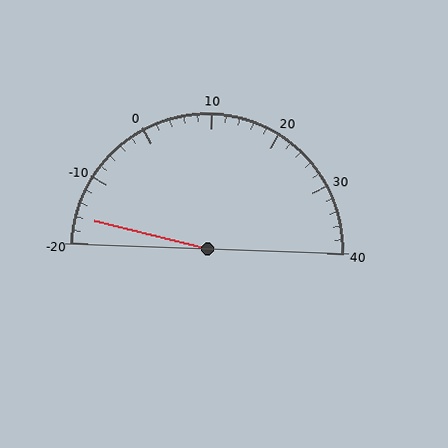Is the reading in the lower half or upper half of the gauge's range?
The reading is in the lower half of the range (-20 to 40).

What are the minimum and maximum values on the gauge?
The gauge ranges from -20 to 40.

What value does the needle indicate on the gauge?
The needle indicates approximately -16.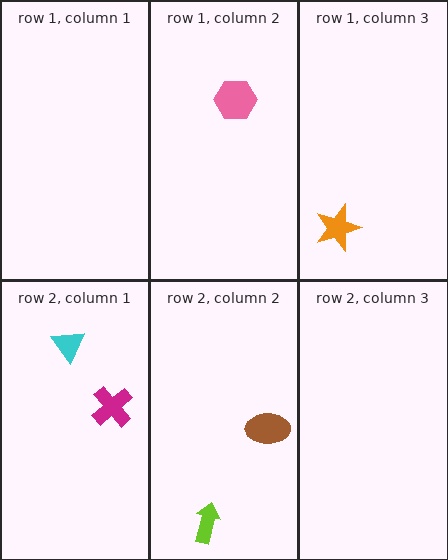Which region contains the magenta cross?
The row 2, column 1 region.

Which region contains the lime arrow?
The row 2, column 2 region.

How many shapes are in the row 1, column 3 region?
1.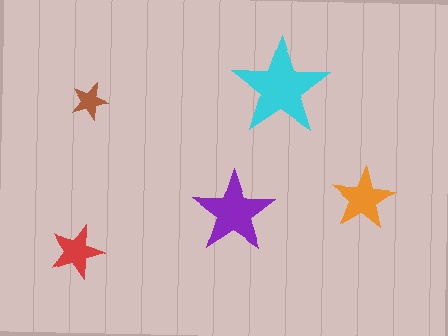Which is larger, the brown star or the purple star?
The purple one.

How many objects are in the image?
There are 5 objects in the image.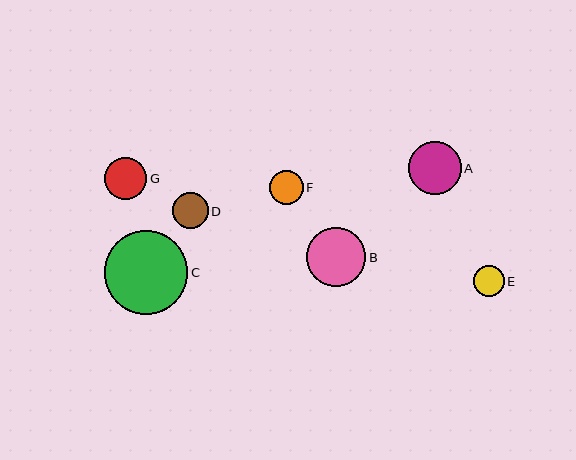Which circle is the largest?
Circle C is the largest with a size of approximately 84 pixels.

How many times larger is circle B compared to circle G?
Circle B is approximately 1.4 times the size of circle G.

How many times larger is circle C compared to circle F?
Circle C is approximately 2.5 times the size of circle F.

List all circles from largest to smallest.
From largest to smallest: C, B, A, G, D, F, E.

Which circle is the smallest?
Circle E is the smallest with a size of approximately 31 pixels.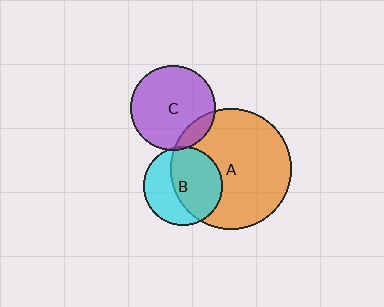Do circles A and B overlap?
Yes.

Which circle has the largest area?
Circle A (orange).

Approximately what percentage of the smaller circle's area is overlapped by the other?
Approximately 60%.